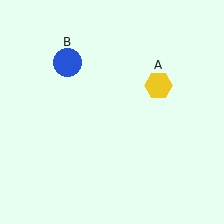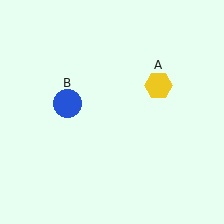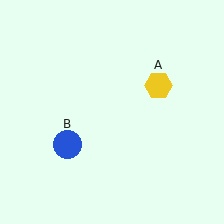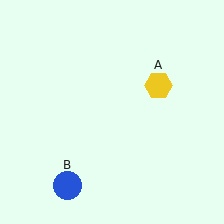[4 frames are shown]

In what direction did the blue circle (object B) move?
The blue circle (object B) moved down.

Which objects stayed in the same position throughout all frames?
Yellow hexagon (object A) remained stationary.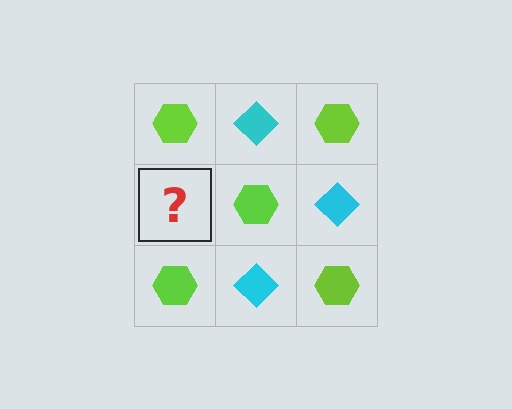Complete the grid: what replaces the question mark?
The question mark should be replaced with a cyan diamond.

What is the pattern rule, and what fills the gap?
The rule is that it alternates lime hexagon and cyan diamond in a checkerboard pattern. The gap should be filled with a cyan diamond.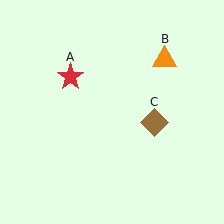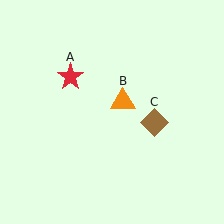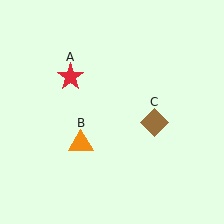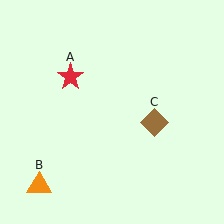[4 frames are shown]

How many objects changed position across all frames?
1 object changed position: orange triangle (object B).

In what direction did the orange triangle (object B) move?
The orange triangle (object B) moved down and to the left.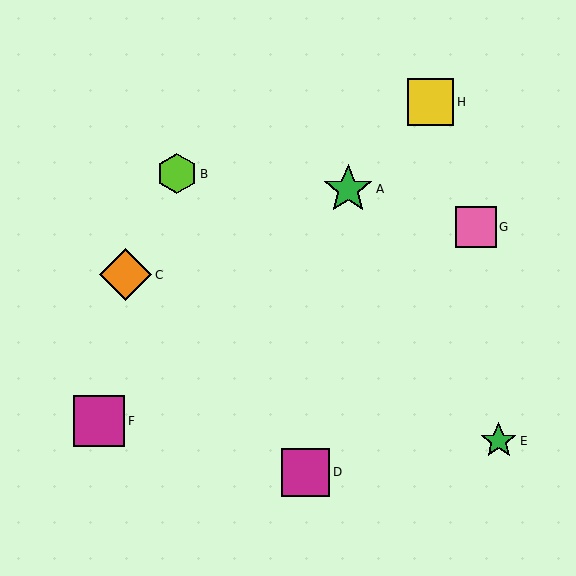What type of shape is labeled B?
Shape B is a lime hexagon.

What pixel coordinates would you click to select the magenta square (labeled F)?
Click at (99, 421) to select the magenta square F.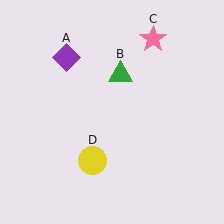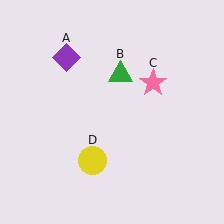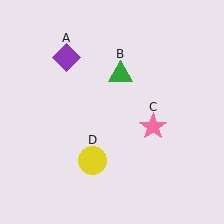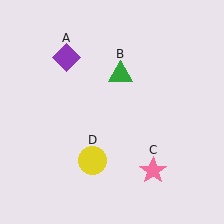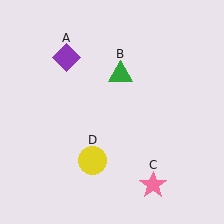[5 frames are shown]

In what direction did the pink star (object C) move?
The pink star (object C) moved down.